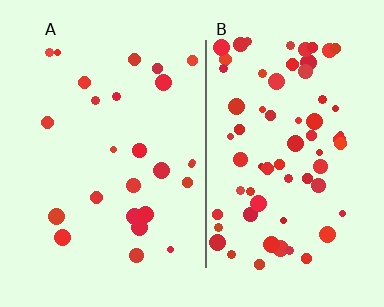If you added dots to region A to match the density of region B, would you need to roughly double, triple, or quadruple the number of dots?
Approximately triple.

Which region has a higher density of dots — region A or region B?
B (the right).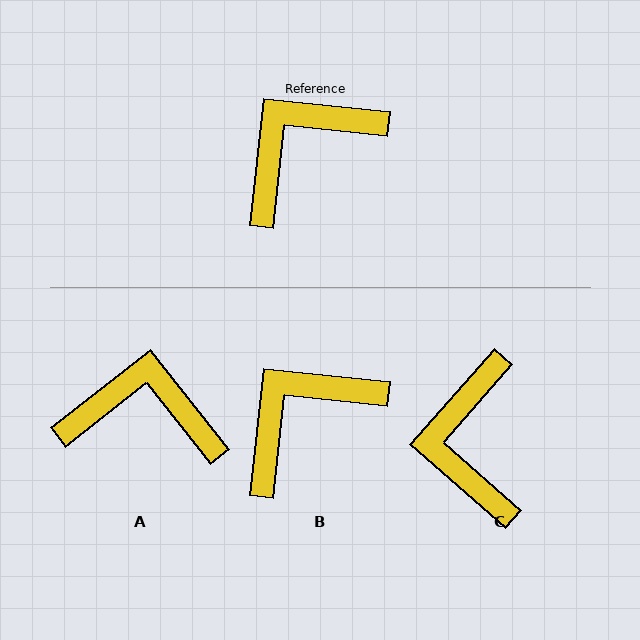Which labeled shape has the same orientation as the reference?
B.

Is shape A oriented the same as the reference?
No, it is off by about 46 degrees.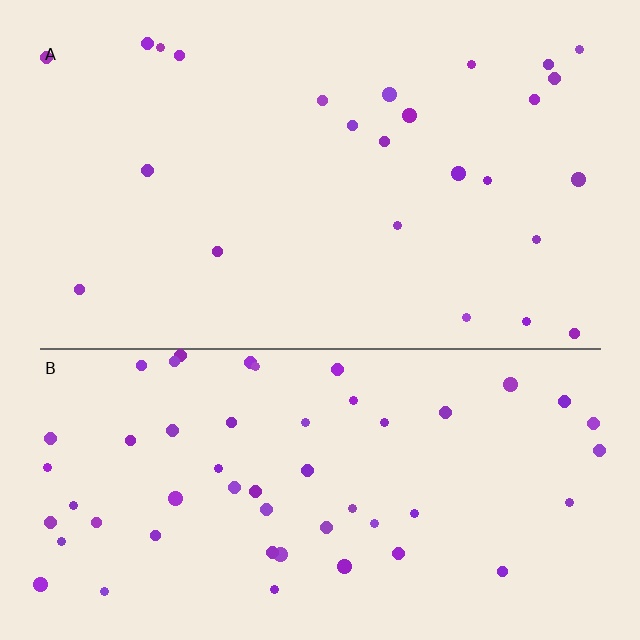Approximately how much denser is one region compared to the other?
Approximately 2.0× — region B over region A.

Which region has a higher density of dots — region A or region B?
B (the bottom).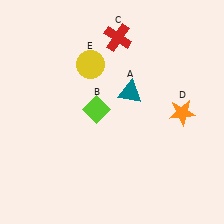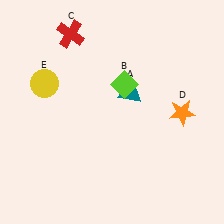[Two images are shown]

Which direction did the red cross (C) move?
The red cross (C) moved left.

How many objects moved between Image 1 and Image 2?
3 objects moved between the two images.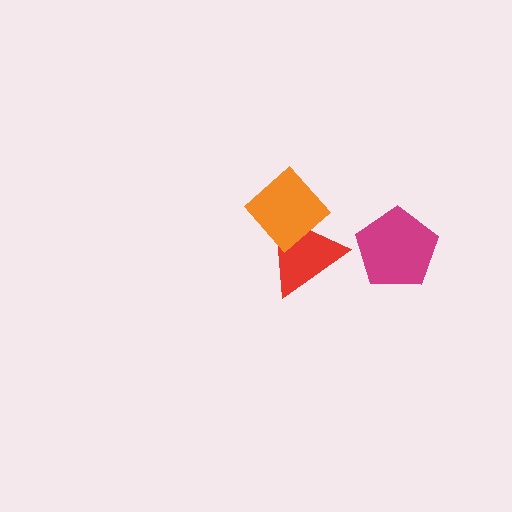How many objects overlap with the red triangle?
1 object overlaps with the red triangle.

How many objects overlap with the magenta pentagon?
0 objects overlap with the magenta pentagon.